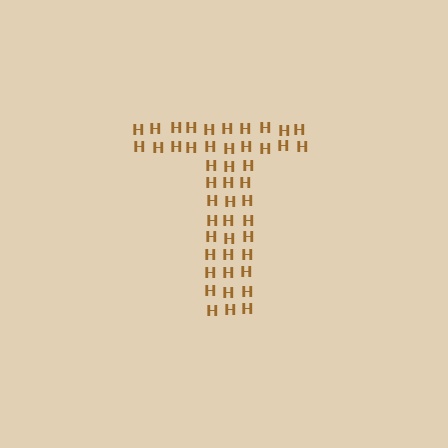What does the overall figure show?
The overall figure shows the letter T.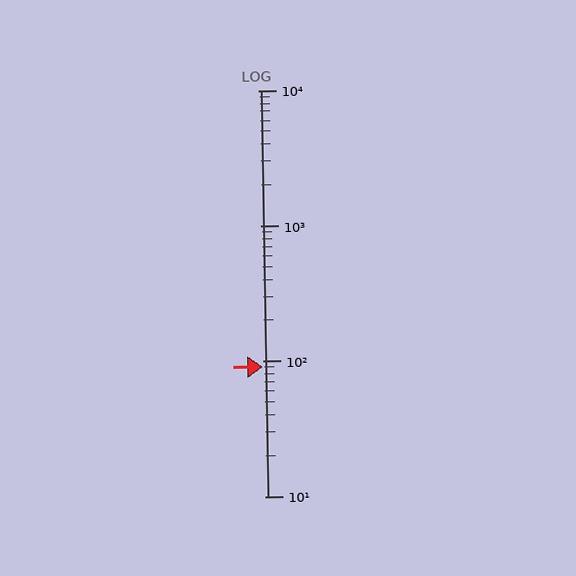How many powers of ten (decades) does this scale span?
The scale spans 3 decades, from 10 to 10000.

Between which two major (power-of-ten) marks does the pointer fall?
The pointer is between 10 and 100.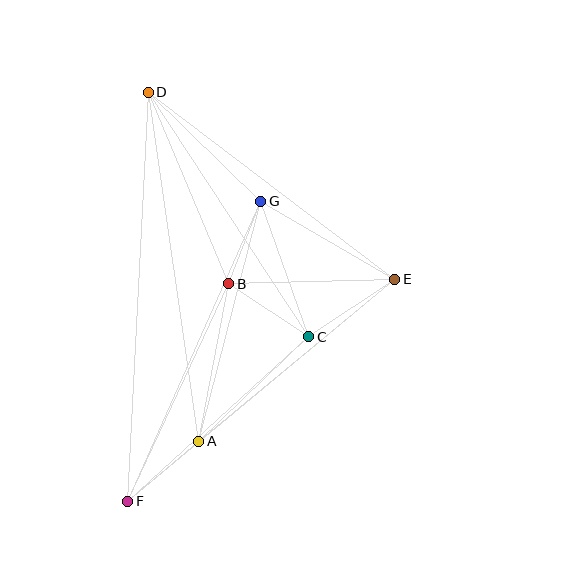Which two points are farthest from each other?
Points D and F are farthest from each other.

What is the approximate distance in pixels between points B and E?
The distance between B and E is approximately 166 pixels.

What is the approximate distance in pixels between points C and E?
The distance between C and E is approximately 104 pixels.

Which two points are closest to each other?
Points B and G are closest to each other.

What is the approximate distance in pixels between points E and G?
The distance between E and G is approximately 155 pixels.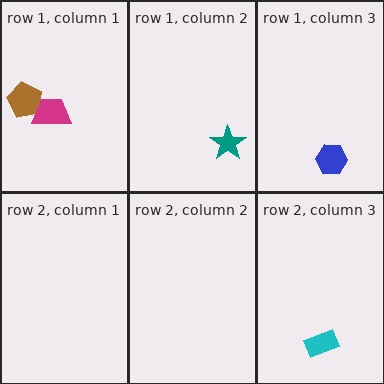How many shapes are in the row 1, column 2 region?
1.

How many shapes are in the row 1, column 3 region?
1.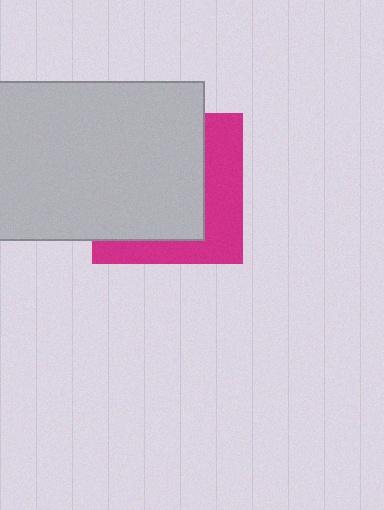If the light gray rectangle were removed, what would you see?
You would see the complete magenta square.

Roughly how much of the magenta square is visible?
A small part of it is visible (roughly 36%).